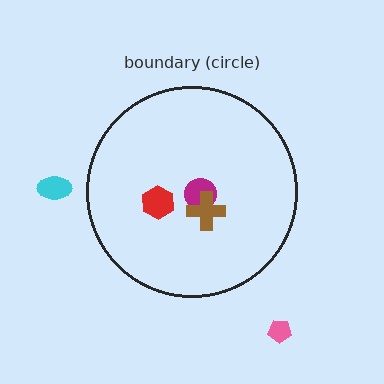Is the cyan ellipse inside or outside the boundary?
Outside.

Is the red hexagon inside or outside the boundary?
Inside.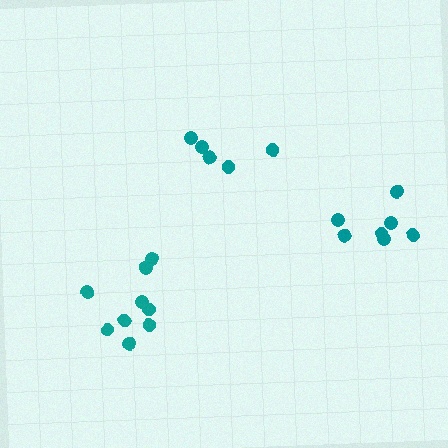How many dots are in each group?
Group 1: 5 dots, Group 2: 7 dots, Group 3: 9 dots (21 total).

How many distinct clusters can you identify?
There are 3 distinct clusters.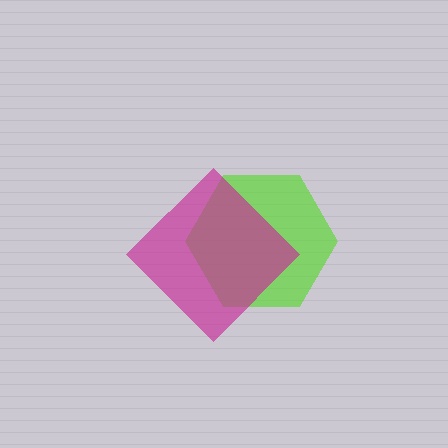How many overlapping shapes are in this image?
There are 2 overlapping shapes in the image.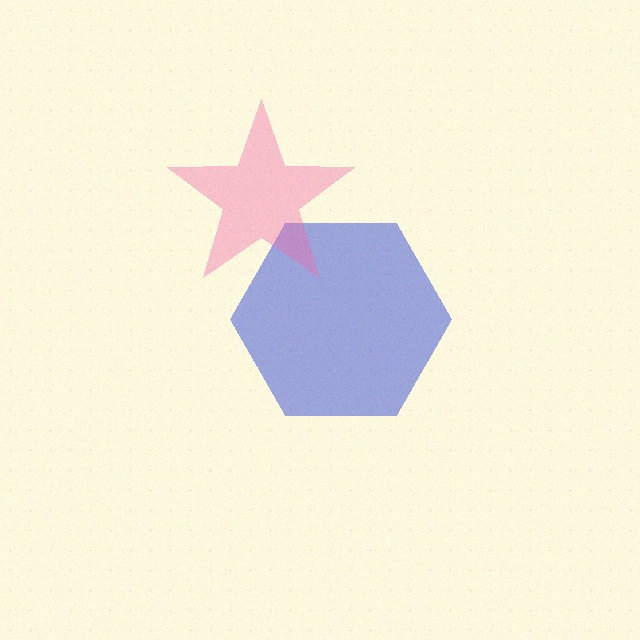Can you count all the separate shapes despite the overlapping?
Yes, there are 2 separate shapes.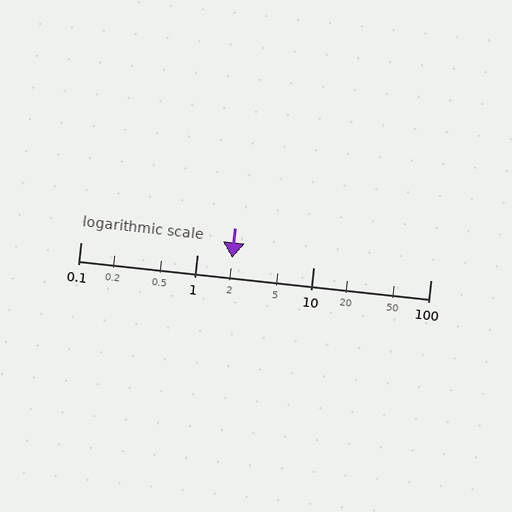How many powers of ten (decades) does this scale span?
The scale spans 3 decades, from 0.1 to 100.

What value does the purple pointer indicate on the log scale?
The pointer indicates approximately 2.